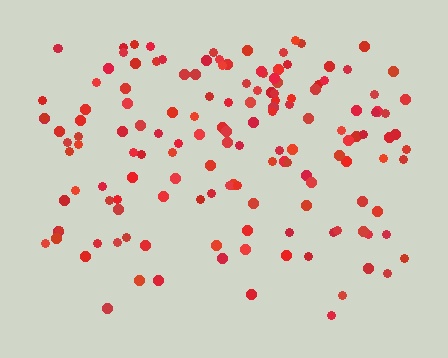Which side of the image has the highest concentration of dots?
The top.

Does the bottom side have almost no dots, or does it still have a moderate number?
Still a moderate number, just noticeably fewer than the top.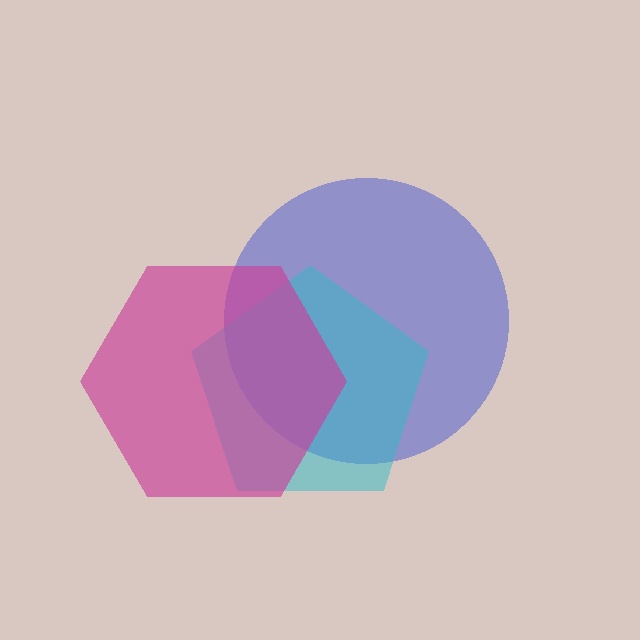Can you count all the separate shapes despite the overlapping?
Yes, there are 3 separate shapes.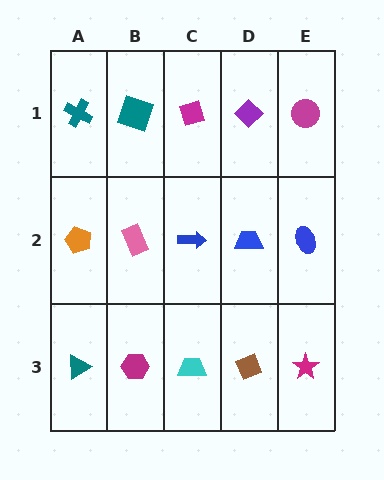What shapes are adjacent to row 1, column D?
A blue trapezoid (row 2, column D), a magenta diamond (row 1, column C), a magenta circle (row 1, column E).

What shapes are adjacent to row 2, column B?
A teal square (row 1, column B), a magenta hexagon (row 3, column B), an orange pentagon (row 2, column A), a blue arrow (row 2, column C).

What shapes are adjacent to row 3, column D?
A blue trapezoid (row 2, column D), a cyan trapezoid (row 3, column C), a magenta star (row 3, column E).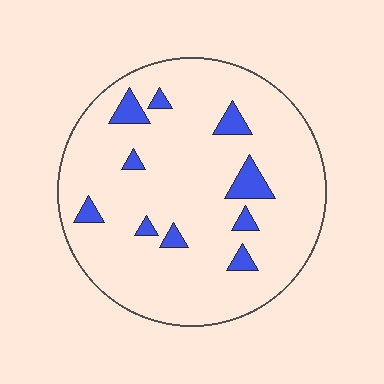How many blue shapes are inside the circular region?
10.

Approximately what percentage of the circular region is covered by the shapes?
Approximately 10%.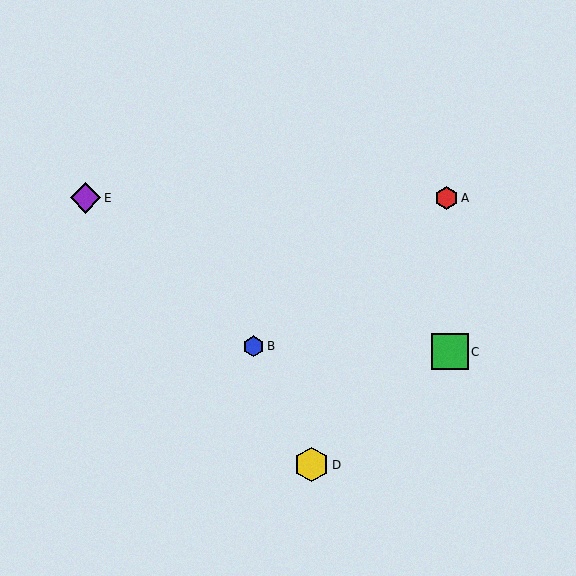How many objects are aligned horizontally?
2 objects (A, E) are aligned horizontally.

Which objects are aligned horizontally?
Objects A, E are aligned horizontally.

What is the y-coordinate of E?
Object E is at y≈198.